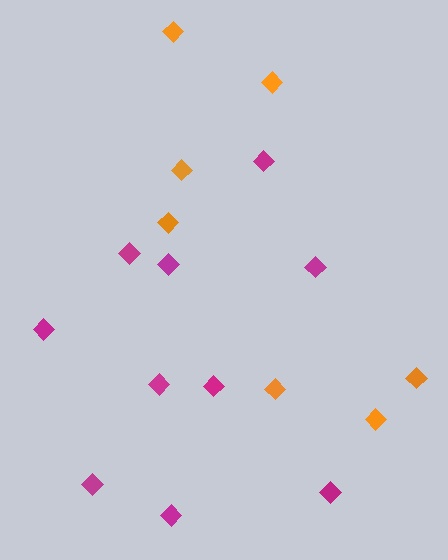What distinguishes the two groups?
There are 2 groups: one group of orange diamonds (7) and one group of magenta diamonds (10).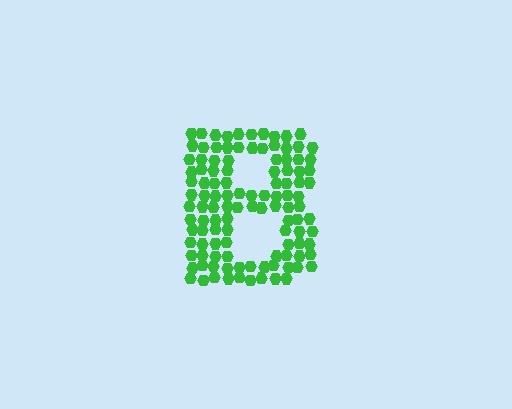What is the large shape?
The large shape is the letter B.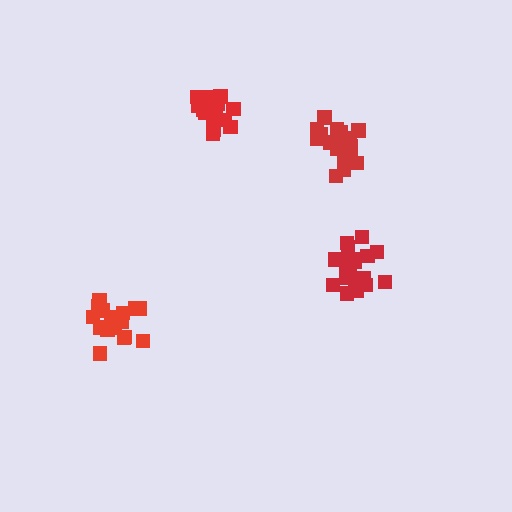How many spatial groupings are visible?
There are 4 spatial groupings.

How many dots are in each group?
Group 1: 20 dots, Group 2: 21 dots, Group 3: 19 dots, Group 4: 15 dots (75 total).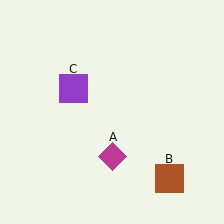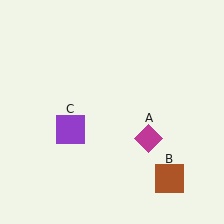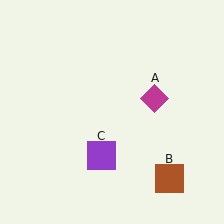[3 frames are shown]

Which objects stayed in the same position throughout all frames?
Brown square (object B) remained stationary.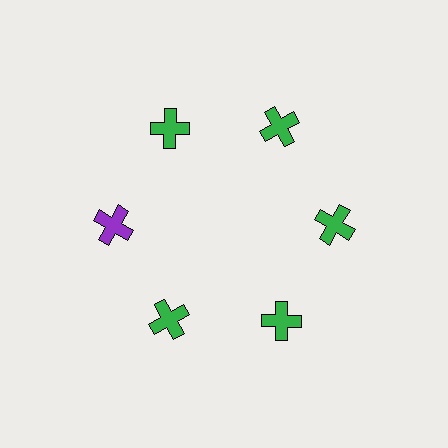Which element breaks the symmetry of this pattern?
The purple cross at roughly the 9 o'clock position breaks the symmetry. All other shapes are green crosses.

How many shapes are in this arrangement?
There are 6 shapes arranged in a ring pattern.